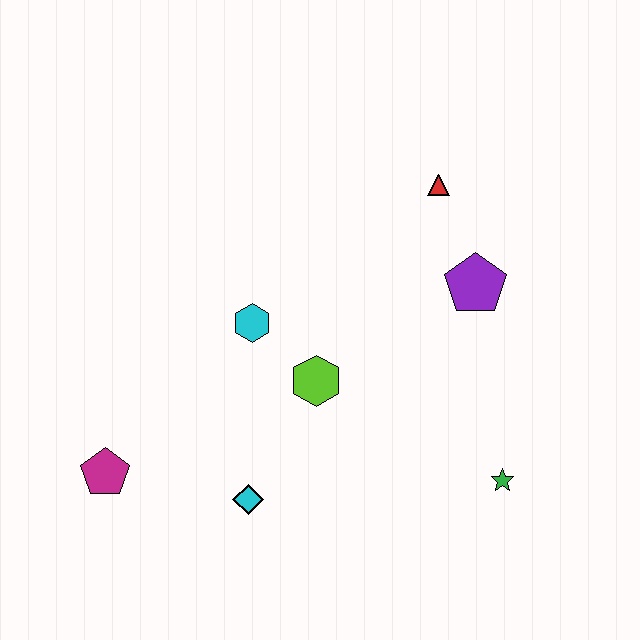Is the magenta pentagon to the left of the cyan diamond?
Yes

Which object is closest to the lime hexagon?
The cyan hexagon is closest to the lime hexagon.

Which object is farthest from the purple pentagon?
The magenta pentagon is farthest from the purple pentagon.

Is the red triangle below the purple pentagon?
No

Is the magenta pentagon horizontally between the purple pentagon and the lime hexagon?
No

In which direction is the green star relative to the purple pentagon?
The green star is below the purple pentagon.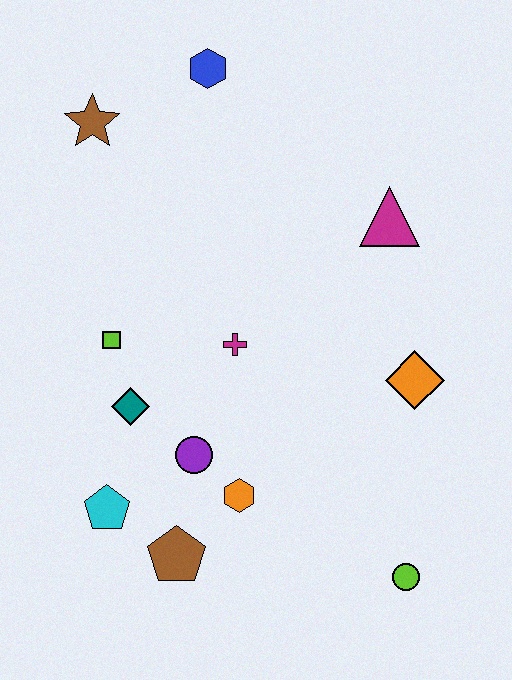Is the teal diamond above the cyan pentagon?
Yes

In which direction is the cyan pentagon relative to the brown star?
The cyan pentagon is below the brown star.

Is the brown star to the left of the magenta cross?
Yes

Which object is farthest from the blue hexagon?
The lime circle is farthest from the blue hexagon.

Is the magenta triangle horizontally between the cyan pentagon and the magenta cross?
No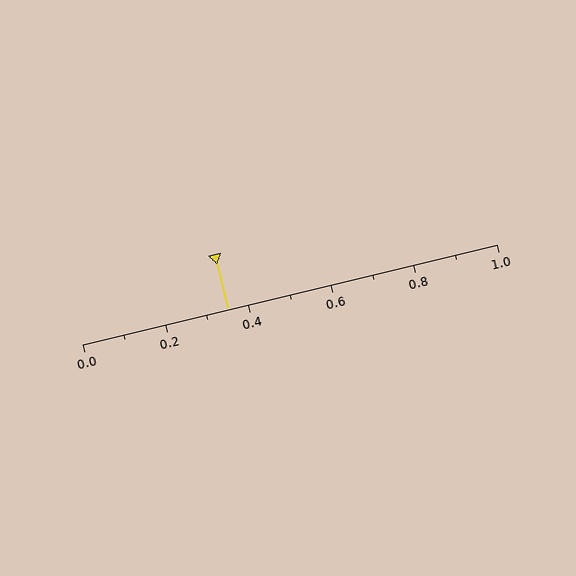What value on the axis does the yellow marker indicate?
The marker indicates approximately 0.35.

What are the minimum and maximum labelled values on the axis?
The axis runs from 0.0 to 1.0.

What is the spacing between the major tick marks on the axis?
The major ticks are spaced 0.2 apart.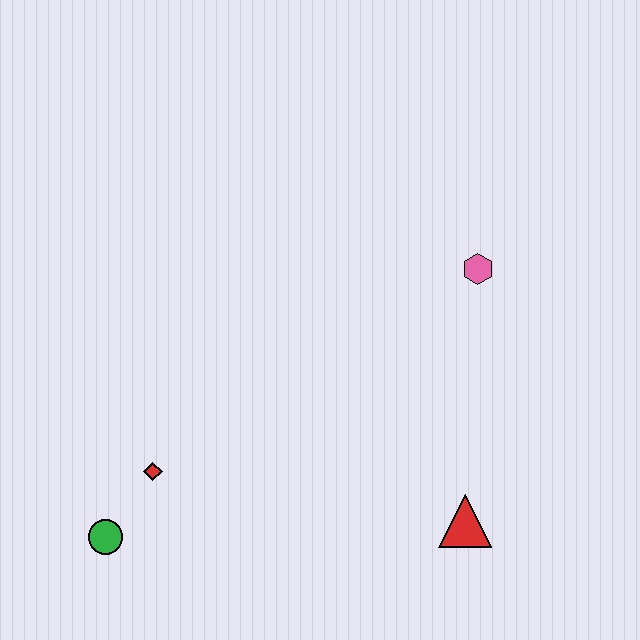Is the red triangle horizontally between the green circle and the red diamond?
No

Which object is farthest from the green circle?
The pink hexagon is farthest from the green circle.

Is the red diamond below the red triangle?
No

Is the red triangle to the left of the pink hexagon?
Yes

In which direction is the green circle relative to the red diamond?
The green circle is below the red diamond.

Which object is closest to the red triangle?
The pink hexagon is closest to the red triangle.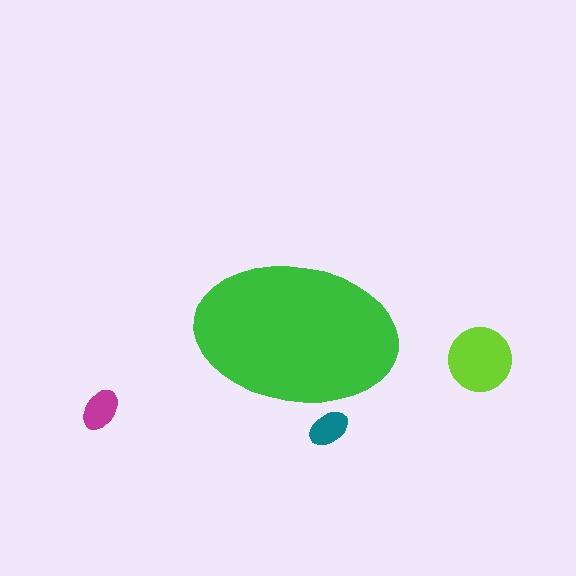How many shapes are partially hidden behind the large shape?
1 shape is partially hidden.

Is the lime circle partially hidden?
No, the lime circle is fully visible.